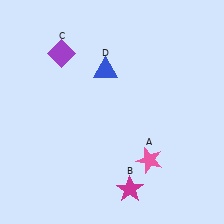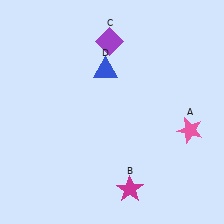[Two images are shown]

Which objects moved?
The objects that moved are: the pink star (A), the purple diamond (C).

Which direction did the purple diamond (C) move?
The purple diamond (C) moved right.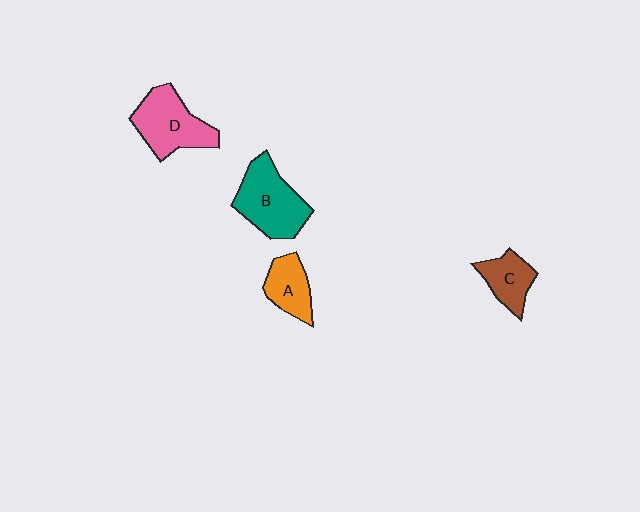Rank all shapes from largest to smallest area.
From largest to smallest: B (teal), D (pink), A (orange), C (brown).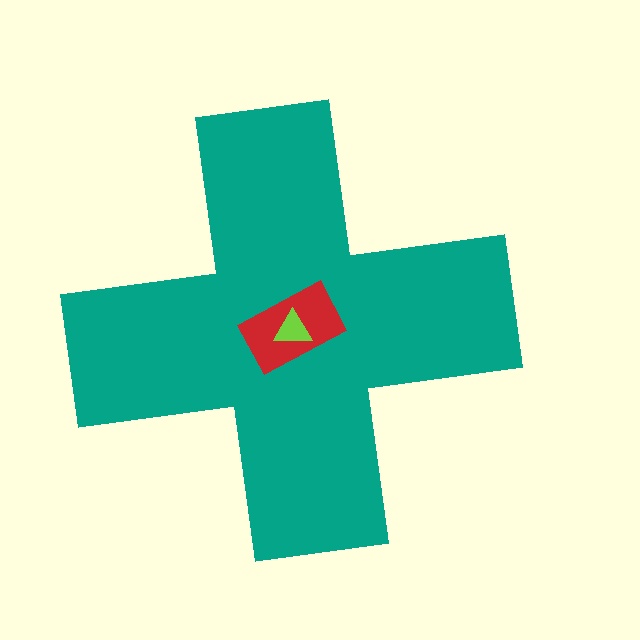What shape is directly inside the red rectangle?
The lime triangle.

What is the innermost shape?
The lime triangle.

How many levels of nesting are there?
3.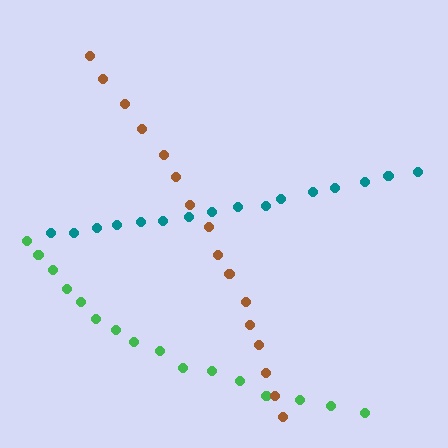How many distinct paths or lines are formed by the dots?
There are 3 distinct paths.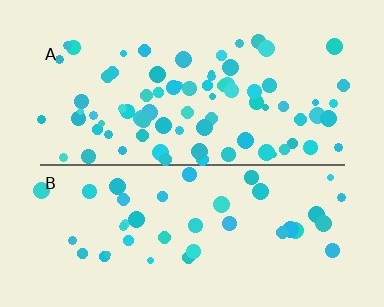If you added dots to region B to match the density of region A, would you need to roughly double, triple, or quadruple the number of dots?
Approximately double.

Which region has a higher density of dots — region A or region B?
A (the top).